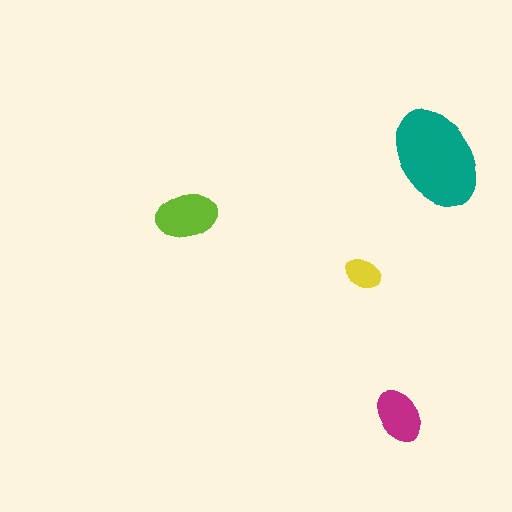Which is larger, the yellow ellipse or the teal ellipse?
The teal one.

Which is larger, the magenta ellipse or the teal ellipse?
The teal one.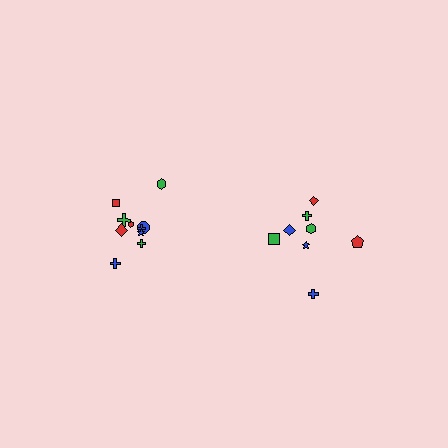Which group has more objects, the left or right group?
The left group.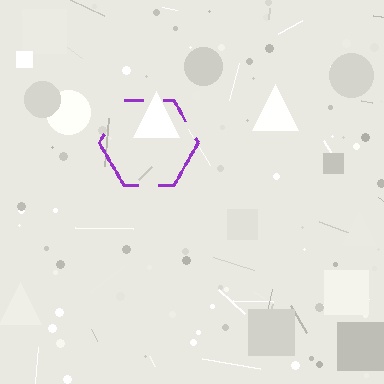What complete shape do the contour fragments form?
The contour fragments form a hexagon.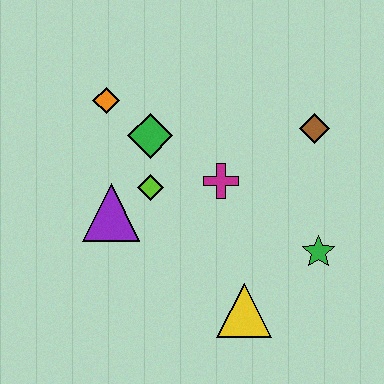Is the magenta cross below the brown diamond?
Yes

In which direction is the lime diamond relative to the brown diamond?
The lime diamond is to the left of the brown diamond.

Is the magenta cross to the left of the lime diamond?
No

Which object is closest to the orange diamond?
The green diamond is closest to the orange diamond.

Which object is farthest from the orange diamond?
The green star is farthest from the orange diamond.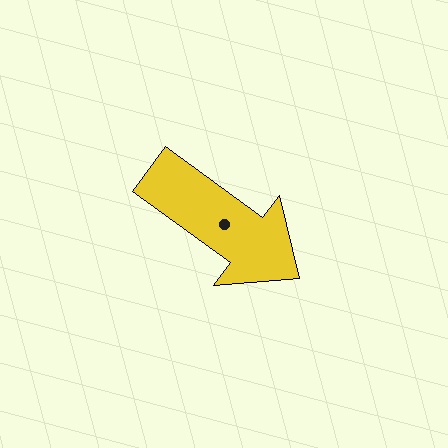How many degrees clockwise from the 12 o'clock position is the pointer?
Approximately 126 degrees.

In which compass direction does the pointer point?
Southeast.